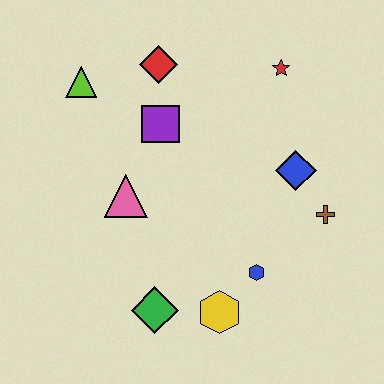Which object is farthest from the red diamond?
The yellow hexagon is farthest from the red diamond.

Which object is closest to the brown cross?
The blue diamond is closest to the brown cross.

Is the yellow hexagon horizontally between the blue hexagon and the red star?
No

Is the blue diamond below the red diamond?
Yes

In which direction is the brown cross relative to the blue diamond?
The brown cross is below the blue diamond.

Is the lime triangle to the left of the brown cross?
Yes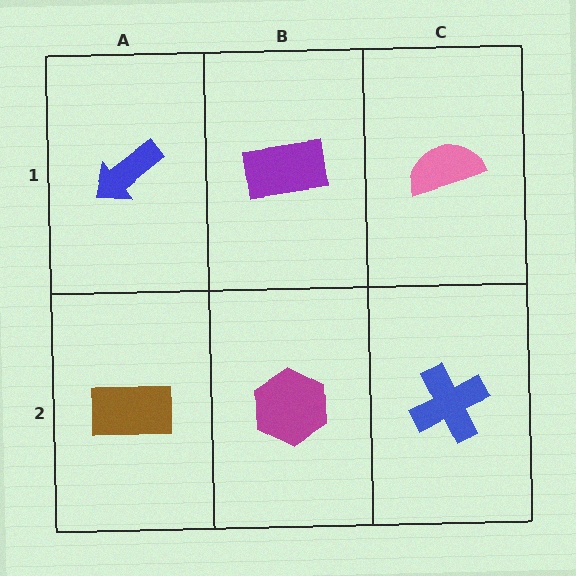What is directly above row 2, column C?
A pink semicircle.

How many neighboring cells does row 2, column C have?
2.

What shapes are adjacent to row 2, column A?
A blue arrow (row 1, column A), a magenta hexagon (row 2, column B).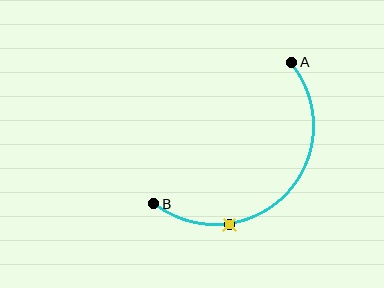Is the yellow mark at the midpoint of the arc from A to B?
No. The yellow mark lies on the arc but is closer to endpoint B. The arc midpoint would be at the point on the curve equidistant along the arc from both A and B.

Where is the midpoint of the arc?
The arc midpoint is the point on the curve farthest from the straight line joining A and B. It sits below and to the right of that line.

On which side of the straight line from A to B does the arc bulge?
The arc bulges below and to the right of the straight line connecting A and B.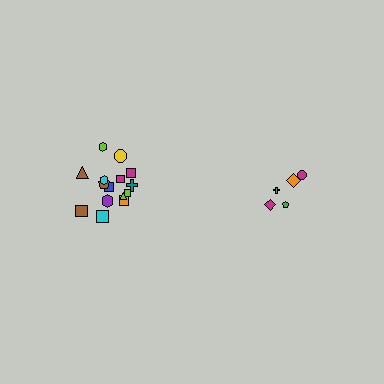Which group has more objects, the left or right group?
The left group.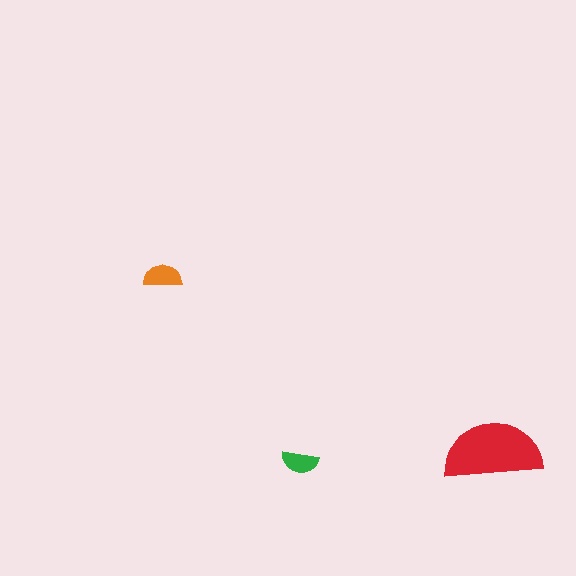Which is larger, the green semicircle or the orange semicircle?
The orange one.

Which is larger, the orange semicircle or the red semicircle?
The red one.